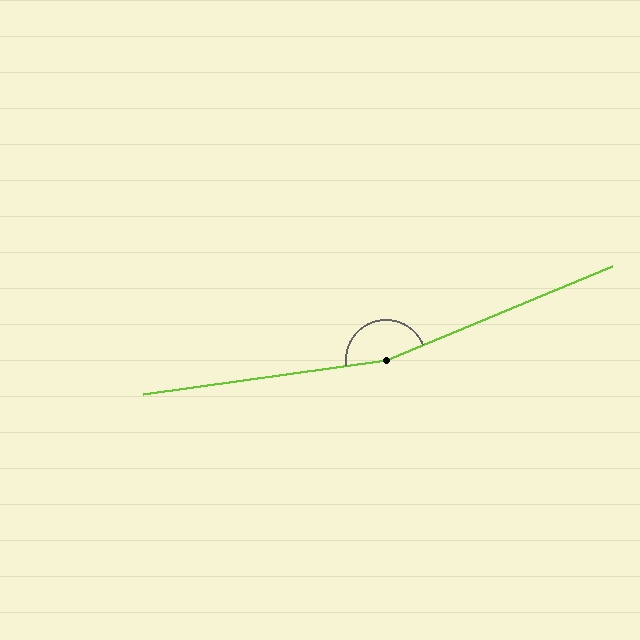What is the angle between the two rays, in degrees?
Approximately 166 degrees.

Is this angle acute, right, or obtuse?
It is obtuse.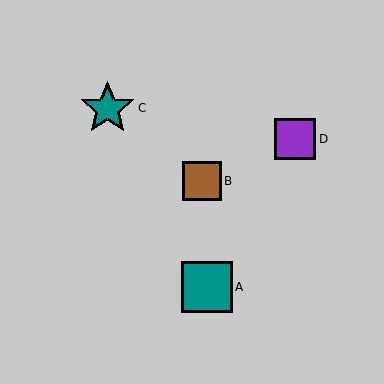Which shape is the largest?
The teal star (labeled C) is the largest.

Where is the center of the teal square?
The center of the teal square is at (207, 287).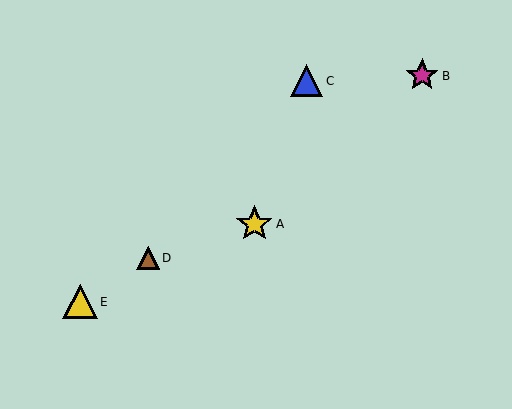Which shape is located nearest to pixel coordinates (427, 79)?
The magenta star (labeled B) at (422, 76) is nearest to that location.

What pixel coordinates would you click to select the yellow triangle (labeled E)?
Click at (80, 302) to select the yellow triangle E.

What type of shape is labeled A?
Shape A is a yellow star.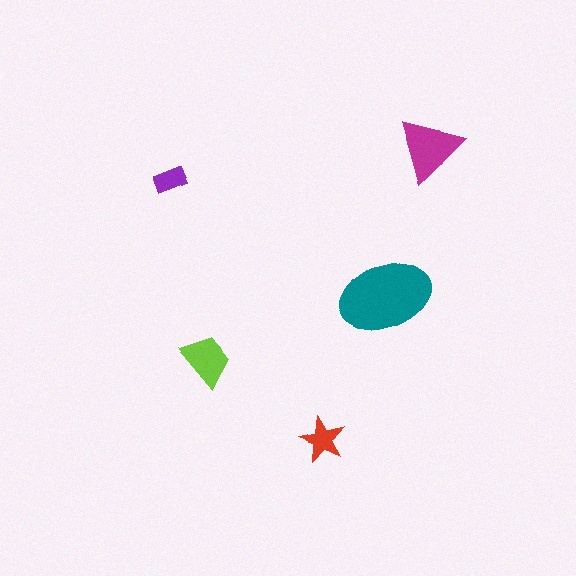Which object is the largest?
The teal ellipse.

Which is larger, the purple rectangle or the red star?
The red star.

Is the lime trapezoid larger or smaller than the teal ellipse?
Smaller.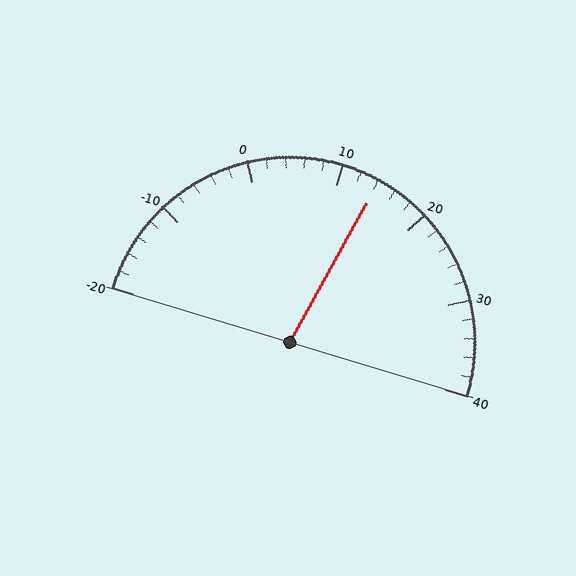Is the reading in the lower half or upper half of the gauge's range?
The reading is in the upper half of the range (-20 to 40).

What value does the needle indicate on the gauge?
The needle indicates approximately 14.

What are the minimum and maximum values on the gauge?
The gauge ranges from -20 to 40.